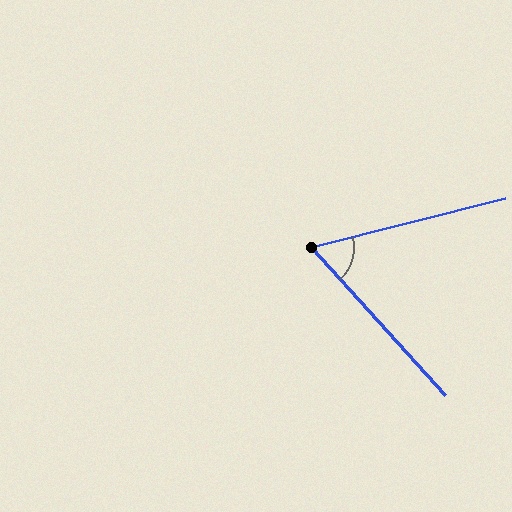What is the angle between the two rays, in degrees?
Approximately 62 degrees.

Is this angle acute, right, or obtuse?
It is acute.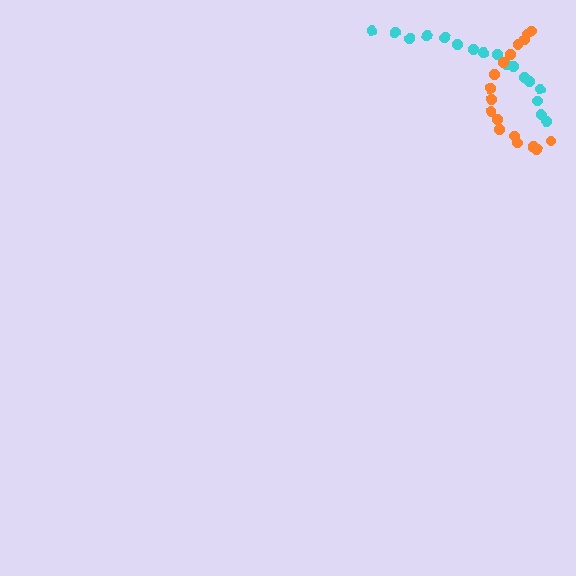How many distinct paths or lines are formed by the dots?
There are 2 distinct paths.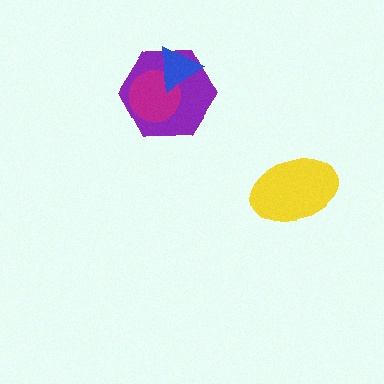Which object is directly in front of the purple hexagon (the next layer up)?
The magenta circle is directly in front of the purple hexagon.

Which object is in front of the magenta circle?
The blue triangle is in front of the magenta circle.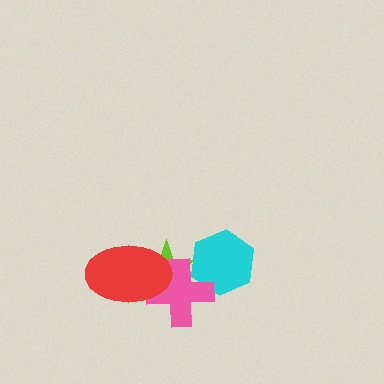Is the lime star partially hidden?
Yes, it is partially covered by another shape.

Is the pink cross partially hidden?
Yes, it is partially covered by another shape.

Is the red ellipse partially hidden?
No, no other shape covers it.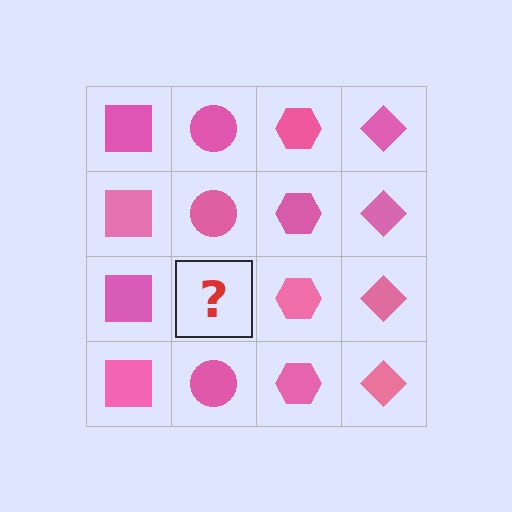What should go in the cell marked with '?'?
The missing cell should contain a pink circle.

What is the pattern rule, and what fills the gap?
The rule is that each column has a consistent shape. The gap should be filled with a pink circle.